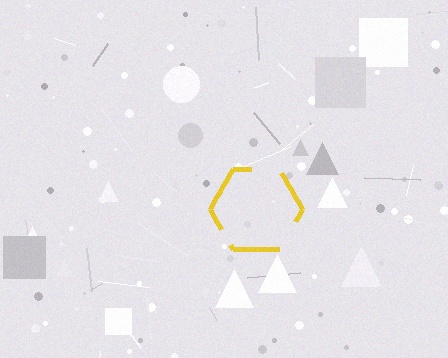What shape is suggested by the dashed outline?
The dashed outline suggests a hexagon.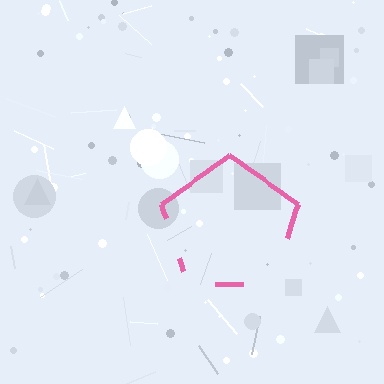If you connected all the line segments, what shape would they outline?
They would outline a pentagon.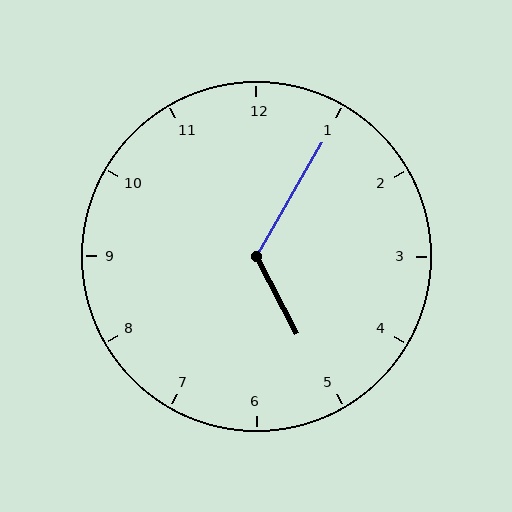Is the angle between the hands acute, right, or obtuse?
It is obtuse.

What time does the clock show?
5:05.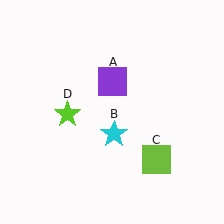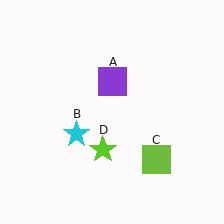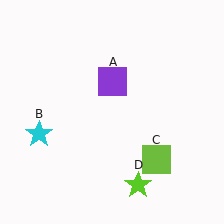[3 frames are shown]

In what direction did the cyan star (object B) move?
The cyan star (object B) moved left.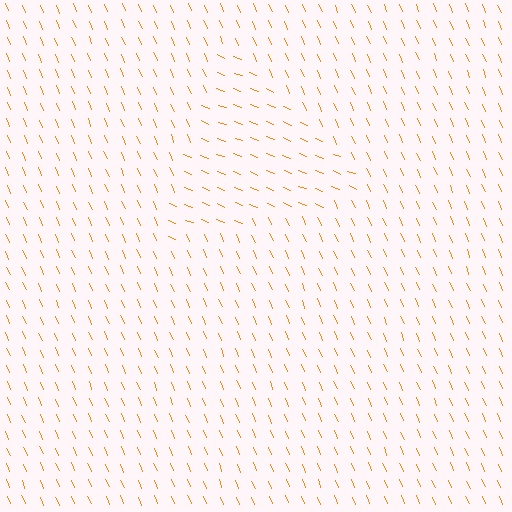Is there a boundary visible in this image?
Yes, there is a texture boundary formed by a change in line orientation.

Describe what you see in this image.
The image is filled with small orange line segments. A triangle region in the image has lines oriented differently from the surrounding lines, creating a visible texture boundary.